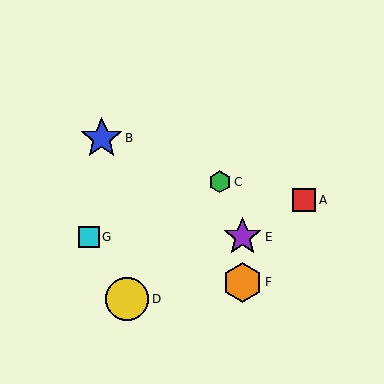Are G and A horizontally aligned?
No, G is at y≈237 and A is at y≈200.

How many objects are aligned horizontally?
2 objects (E, G) are aligned horizontally.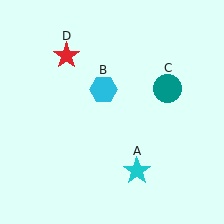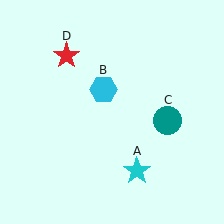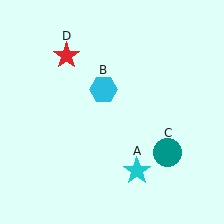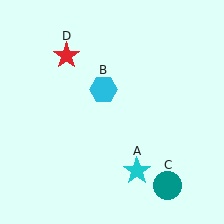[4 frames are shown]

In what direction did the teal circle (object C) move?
The teal circle (object C) moved down.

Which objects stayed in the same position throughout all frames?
Cyan star (object A) and cyan hexagon (object B) and red star (object D) remained stationary.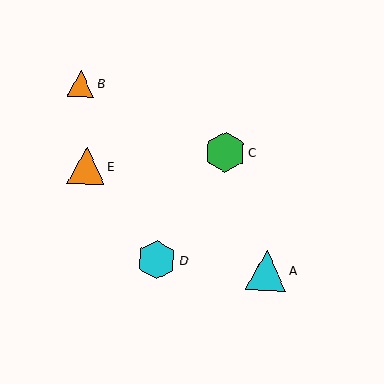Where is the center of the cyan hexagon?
The center of the cyan hexagon is at (157, 260).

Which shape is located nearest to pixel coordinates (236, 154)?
The green hexagon (labeled C) at (225, 152) is nearest to that location.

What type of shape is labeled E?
Shape E is an orange triangle.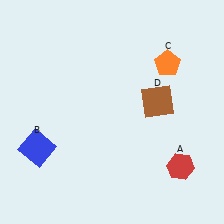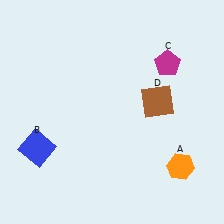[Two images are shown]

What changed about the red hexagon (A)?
In Image 1, A is red. In Image 2, it changed to orange.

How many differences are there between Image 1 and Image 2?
There are 2 differences between the two images.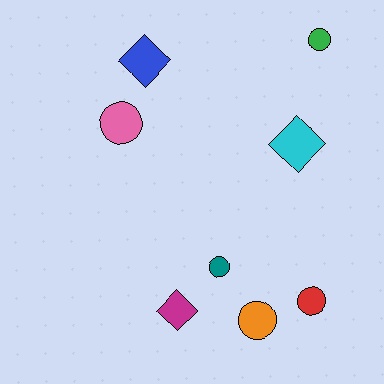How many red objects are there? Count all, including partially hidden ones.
There is 1 red object.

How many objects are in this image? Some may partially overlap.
There are 8 objects.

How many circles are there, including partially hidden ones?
There are 5 circles.